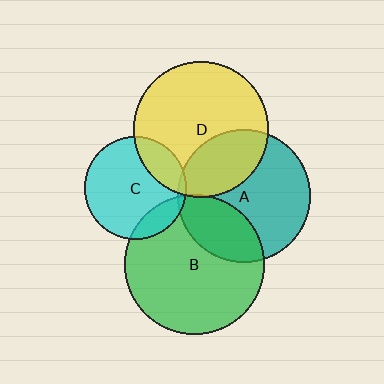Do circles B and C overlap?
Yes.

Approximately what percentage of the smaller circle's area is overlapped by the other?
Approximately 15%.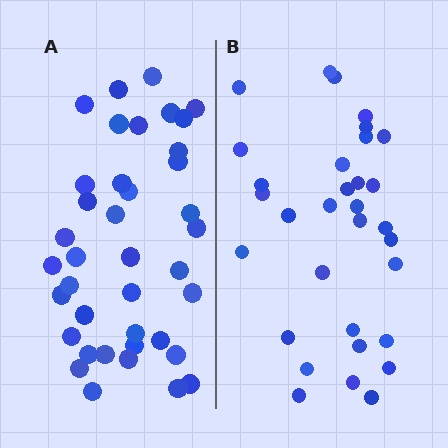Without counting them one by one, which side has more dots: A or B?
Region A (the left region) has more dots.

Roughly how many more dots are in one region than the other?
Region A has roughly 8 or so more dots than region B.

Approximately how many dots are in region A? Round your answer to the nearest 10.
About 40 dots. (The exact count is 39, which rounds to 40.)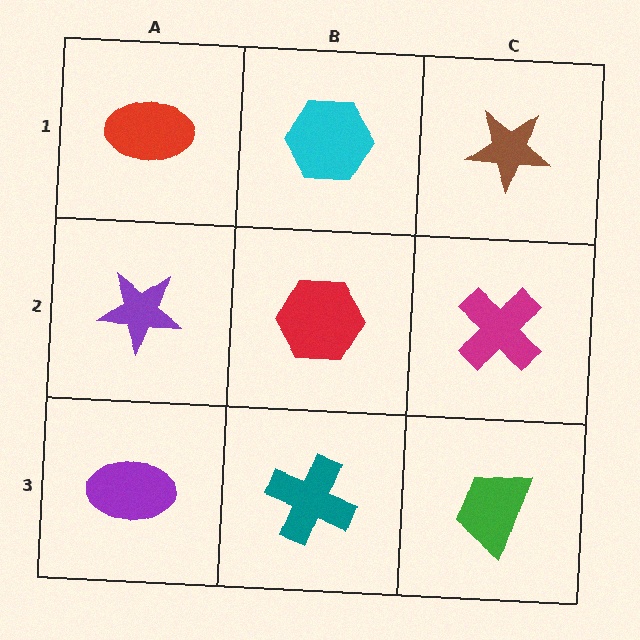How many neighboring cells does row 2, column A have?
3.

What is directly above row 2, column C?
A brown star.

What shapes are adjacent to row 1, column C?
A magenta cross (row 2, column C), a cyan hexagon (row 1, column B).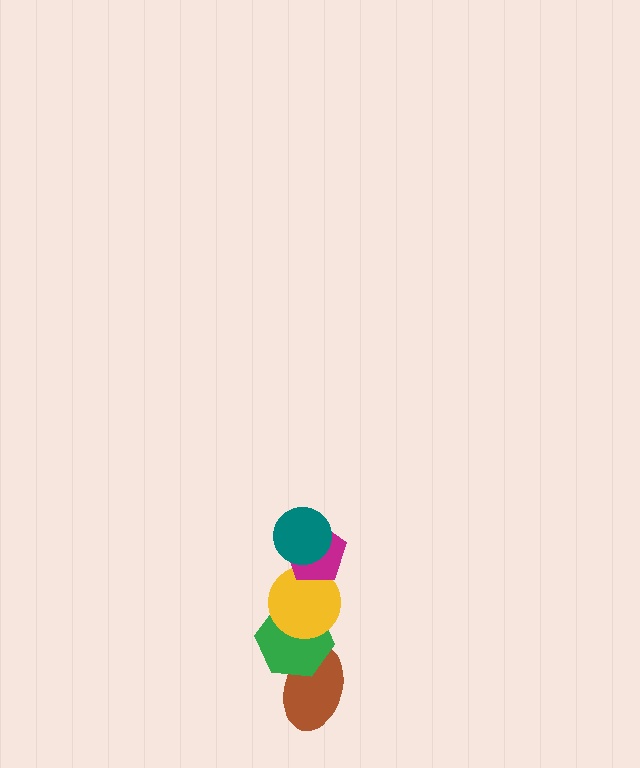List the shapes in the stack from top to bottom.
From top to bottom: the teal circle, the magenta pentagon, the yellow circle, the green hexagon, the brown ellipse.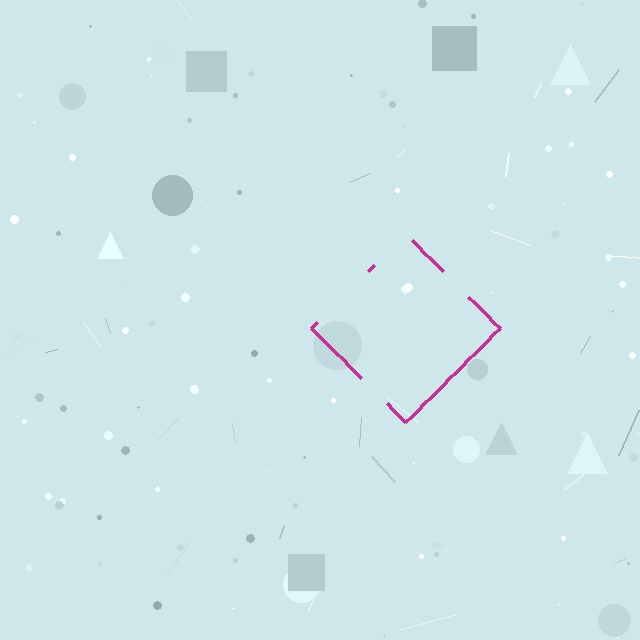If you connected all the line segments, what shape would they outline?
They would outline a diamond.